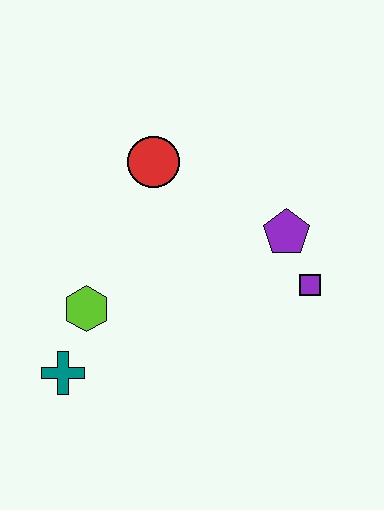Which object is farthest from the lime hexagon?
The purple square is farthest from the lime hexagon.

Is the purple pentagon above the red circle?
No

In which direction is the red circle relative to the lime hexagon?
The red circle is above the lime hexagon.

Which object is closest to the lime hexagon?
The teal cross is closest to the lime hexagon.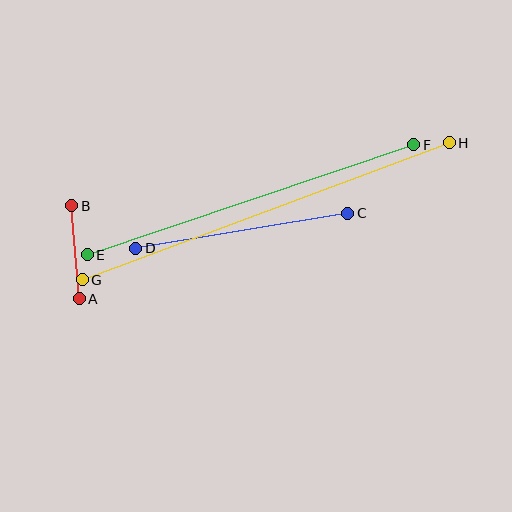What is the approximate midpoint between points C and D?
The midpoint is at approximately (242, 231) pixels.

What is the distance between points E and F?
The distance is approximately 345 pixels.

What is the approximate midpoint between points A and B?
The midpoint is at approximately (76, 252) pixels.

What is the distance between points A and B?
The distance is approximately 93 pixels.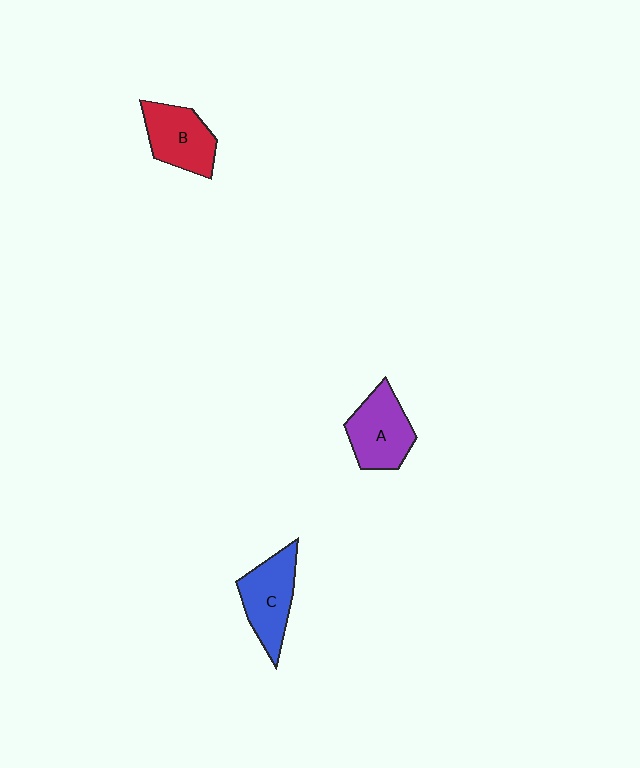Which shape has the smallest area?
Shape B (red).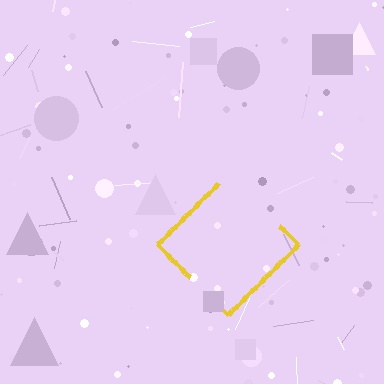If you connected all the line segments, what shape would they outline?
They would outline a diamond.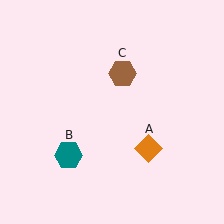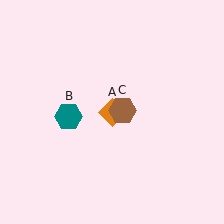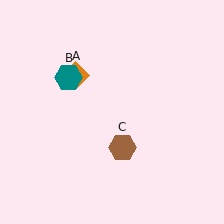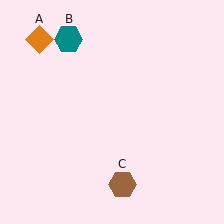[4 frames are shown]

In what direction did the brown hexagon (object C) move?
The brown hexagon (object C) moved down.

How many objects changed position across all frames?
3 objects changed position: orange diamond (object A), teal hexagon (object B), brown hexagon (object C).